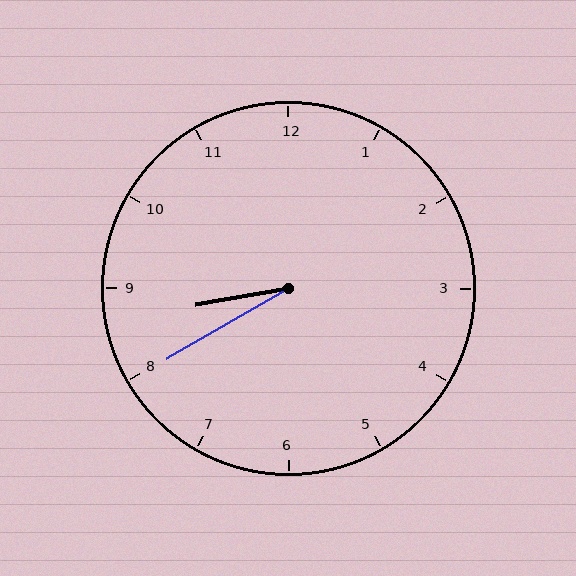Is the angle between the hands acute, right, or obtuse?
It is acute.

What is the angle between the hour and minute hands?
Approximately 20 degrees.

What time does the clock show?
8:40.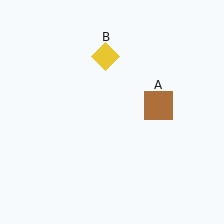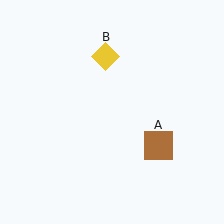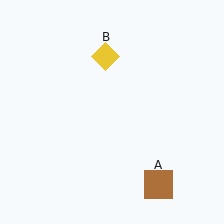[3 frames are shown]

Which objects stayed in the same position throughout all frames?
Yellow diamond (object B) remained stationary.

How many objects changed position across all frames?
1 object changed position: brown square (object A).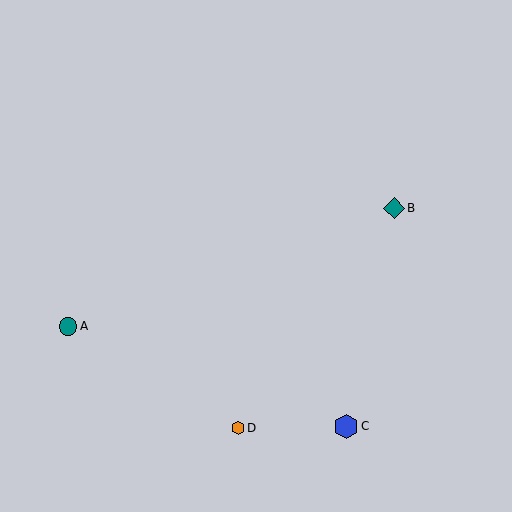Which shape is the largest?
The blue hexagon (labeled C) is the largest.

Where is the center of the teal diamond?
The center of the teal diamond is at (394, 208).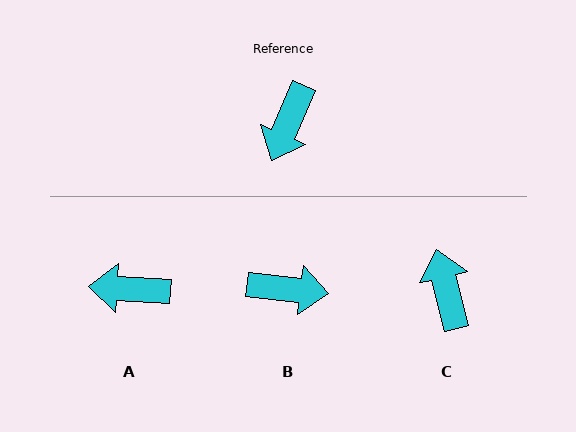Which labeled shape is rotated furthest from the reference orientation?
C, about 143 degrees away.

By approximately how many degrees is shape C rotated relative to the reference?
Approximately 143 degrees clockwise.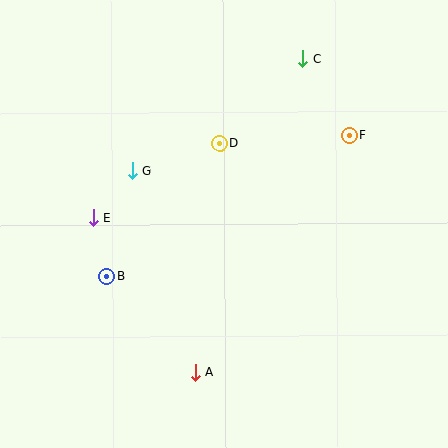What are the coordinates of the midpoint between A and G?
The midpoint between A and G is at (164, 271).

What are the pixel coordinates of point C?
Point C is at (303, 59).